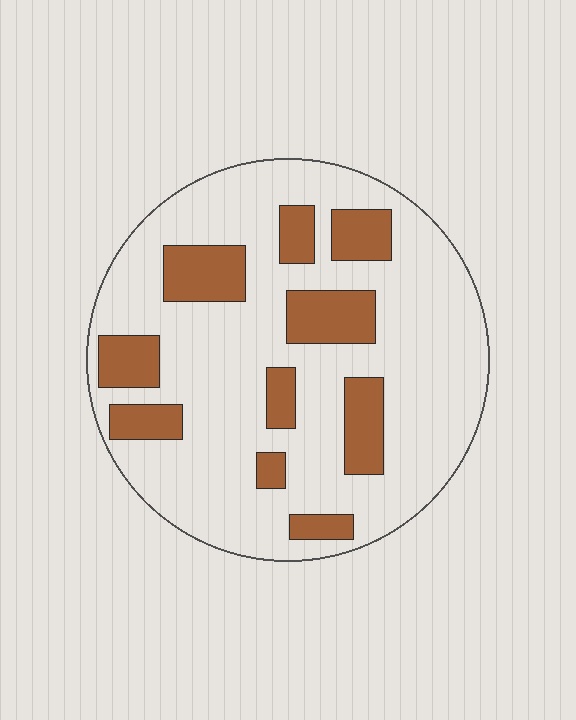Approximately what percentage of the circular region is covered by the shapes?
Approximately 25%.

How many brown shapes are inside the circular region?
10.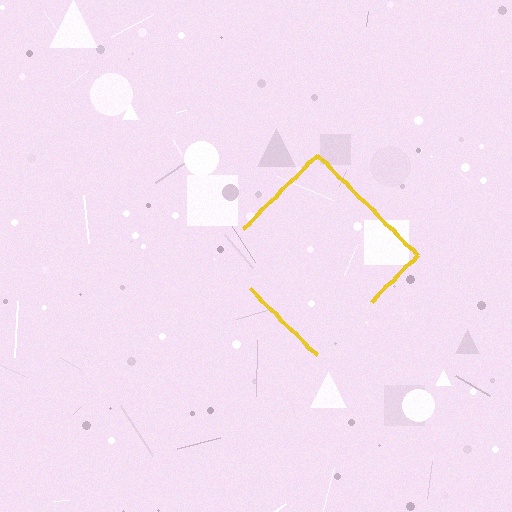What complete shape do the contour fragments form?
The contour fragments form a diamond.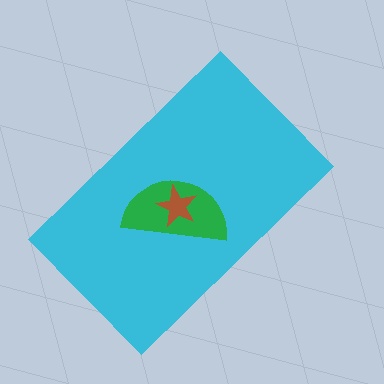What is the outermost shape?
The cyan rectangle.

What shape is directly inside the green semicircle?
The brown star.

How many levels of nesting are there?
3.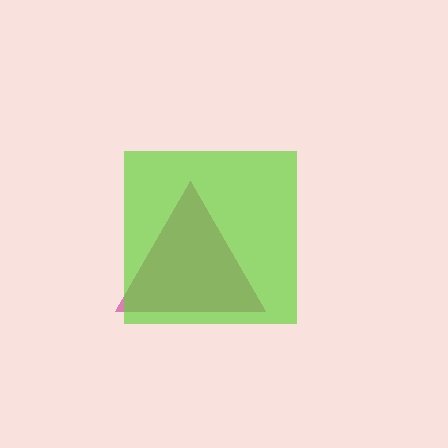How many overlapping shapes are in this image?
There are 2 overlapping shapes in the image.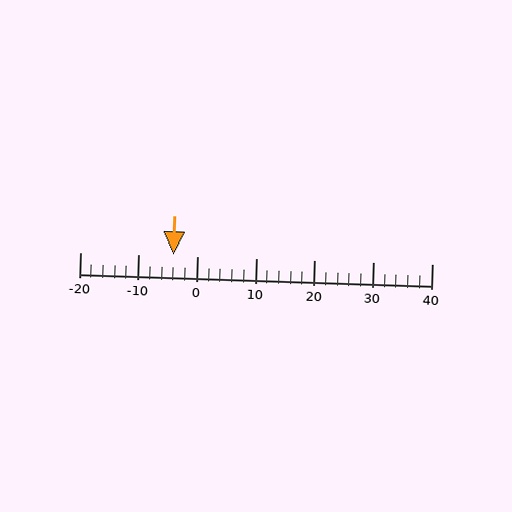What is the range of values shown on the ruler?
The ruler shows values from -20 to 40.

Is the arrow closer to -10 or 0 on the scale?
The arrow is closer to 0.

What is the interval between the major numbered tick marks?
The major tick marks are spaced 10 units apart.